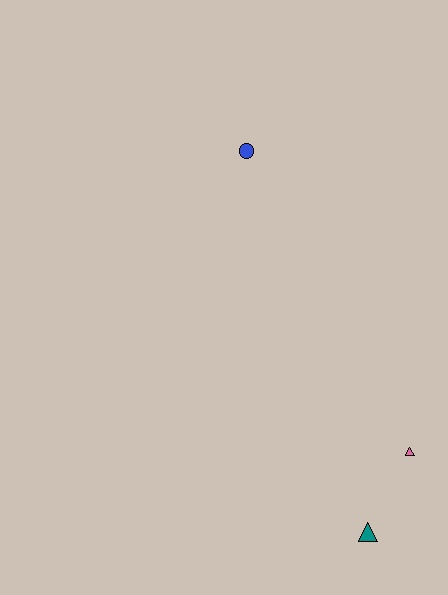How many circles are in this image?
There is 1 circle.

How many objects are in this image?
There are 3 objects.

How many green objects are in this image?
There are no green objects.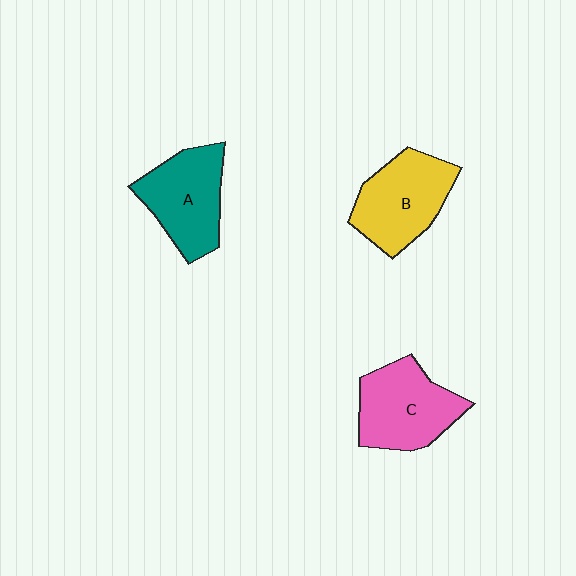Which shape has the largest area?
Shape C (pink).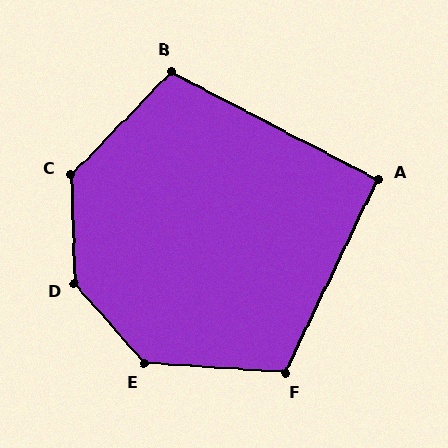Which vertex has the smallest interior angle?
A, at approximately 92 degrees.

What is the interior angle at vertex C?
Approximately 134 degrees (obtuse).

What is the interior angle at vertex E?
Approximately 134 degrees (obtuse).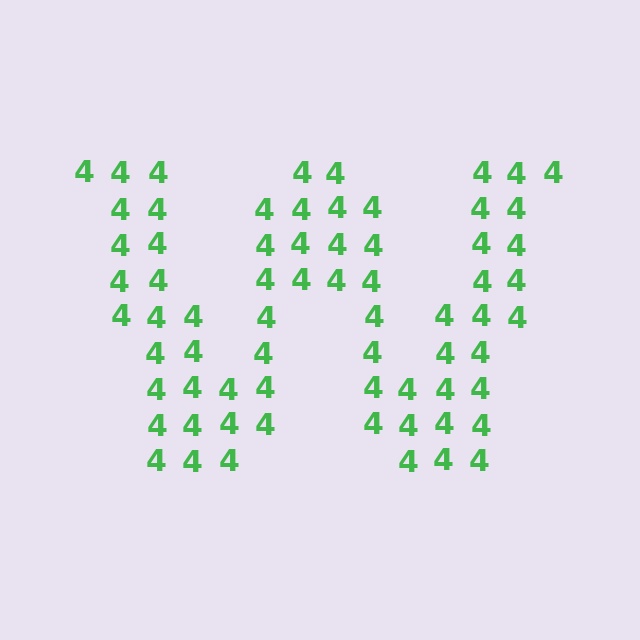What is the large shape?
The large shape is the letter W.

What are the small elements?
The small elements are digit 4's.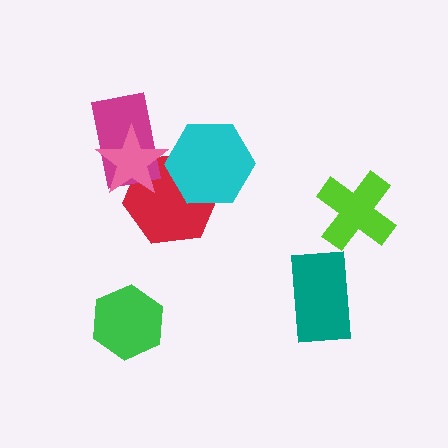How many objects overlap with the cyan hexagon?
1 object overlaps with the cyan hexagon.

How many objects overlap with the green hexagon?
0 objects overlap with the green hexagon.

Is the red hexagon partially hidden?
Yes, it is partially covered by another shape.